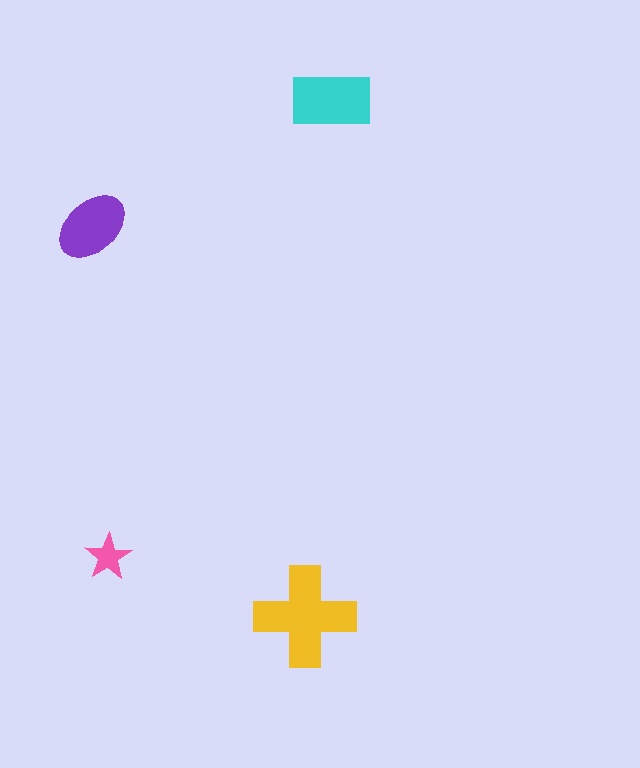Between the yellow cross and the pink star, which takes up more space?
The yellow cross.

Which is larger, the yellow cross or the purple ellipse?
The yellow cross.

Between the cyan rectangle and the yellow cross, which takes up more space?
The yellow cross.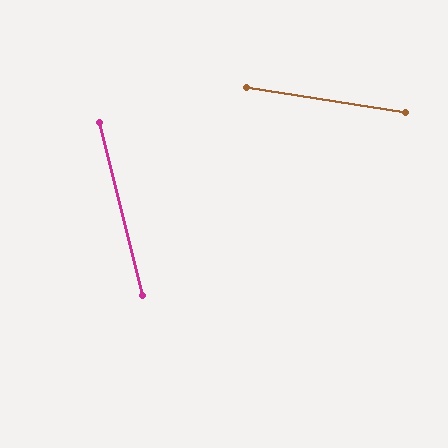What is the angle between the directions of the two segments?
Approximately 67 degrees.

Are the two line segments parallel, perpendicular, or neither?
Neither parallel nor perpendicular — they differ by about 67°.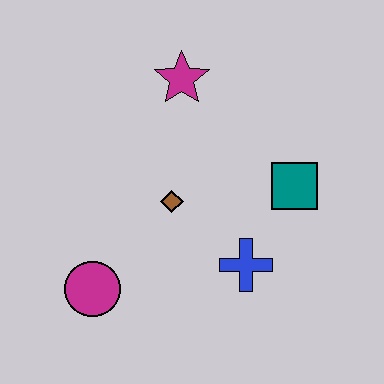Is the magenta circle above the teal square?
No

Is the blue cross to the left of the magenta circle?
No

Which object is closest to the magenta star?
The brown diamond is closest to the magenta star.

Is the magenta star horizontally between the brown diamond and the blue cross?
Yes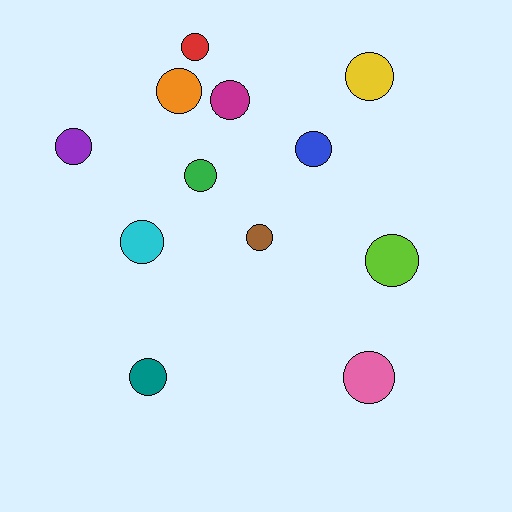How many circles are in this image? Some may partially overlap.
There are 12 circles.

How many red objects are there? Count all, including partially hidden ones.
There is 1 red object.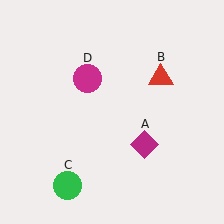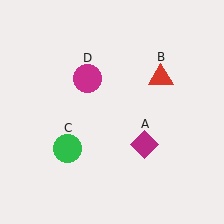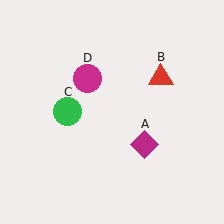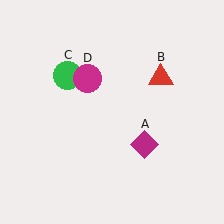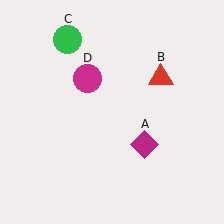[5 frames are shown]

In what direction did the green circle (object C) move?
The green circle (object C) moved up.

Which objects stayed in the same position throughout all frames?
Magenta diamond (object A) and red triangle (object B) and magenta circle (object D) remained stationary.